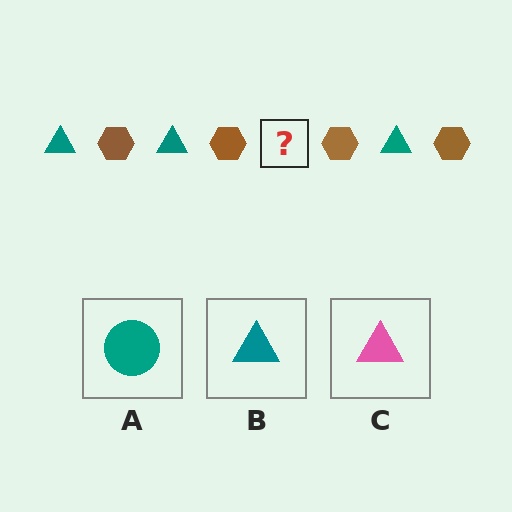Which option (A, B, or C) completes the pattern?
B.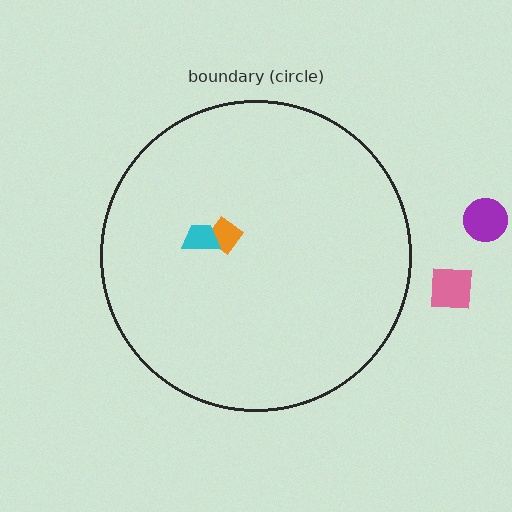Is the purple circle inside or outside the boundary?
Outside.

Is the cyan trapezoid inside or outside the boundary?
Inside.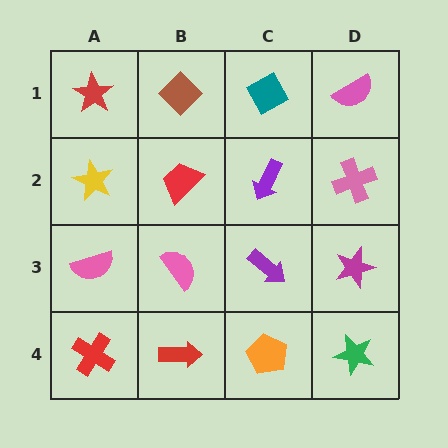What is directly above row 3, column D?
A pink cross.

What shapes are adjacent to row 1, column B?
A red trapezoid (row 2, column B), a red star (row 1, column A), a teal diamond (row 1, column C).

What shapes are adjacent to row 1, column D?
A pink cross (row 2, column D), a teal diamond (row 1, column C).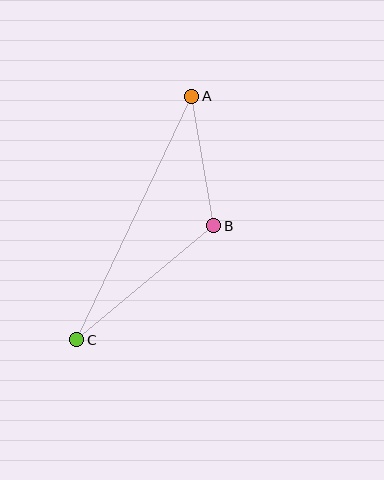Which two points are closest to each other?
Points A and B are closest to each other.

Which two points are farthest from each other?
Points A and C are farthest from each other.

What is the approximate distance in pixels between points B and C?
The distance between B and C is approximately 178 pixels.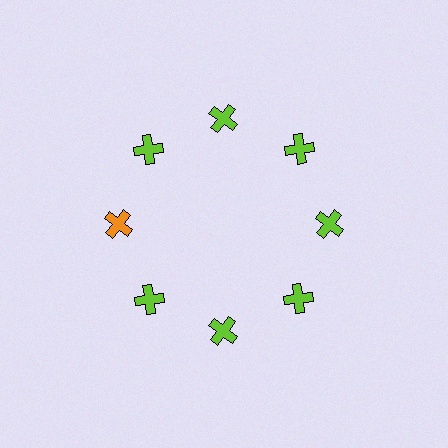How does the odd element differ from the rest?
It has a different color: orange instead of lime.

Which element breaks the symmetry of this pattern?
The orange cross at roughly the 9 o'clock position breaks the symmetry. All other shapes are lime crosses.